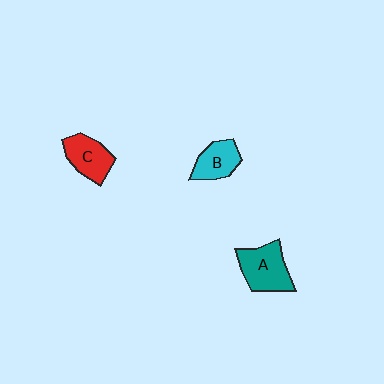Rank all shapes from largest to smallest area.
From largest to smallest: A (teal), C (red), B (cyan).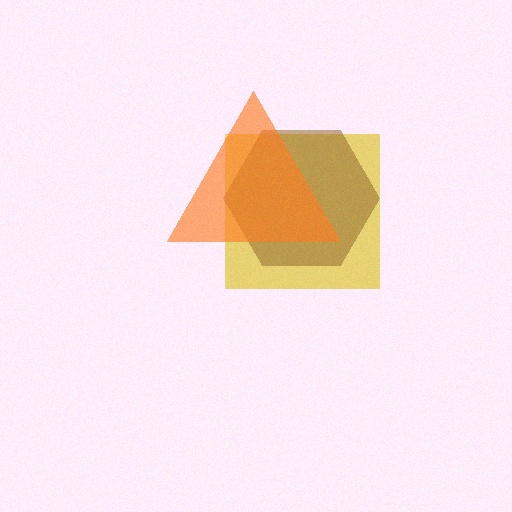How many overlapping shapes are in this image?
There are 3 overlapping shapes in the image.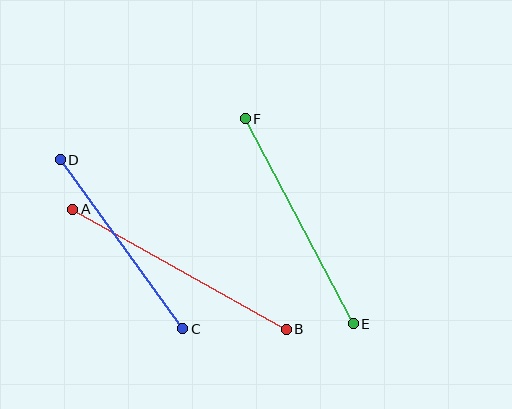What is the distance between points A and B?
The distance is approximately 245 pixels.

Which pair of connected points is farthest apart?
Points A and B are farthest apart.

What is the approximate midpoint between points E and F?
The midpoint is at approximately (299, 221) pixels.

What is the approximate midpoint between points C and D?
The midpoint is at approximately (122, 244) pixels.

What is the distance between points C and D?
The distance is approximately 209 pixels.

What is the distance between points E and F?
The distance is approximately 232 pixels.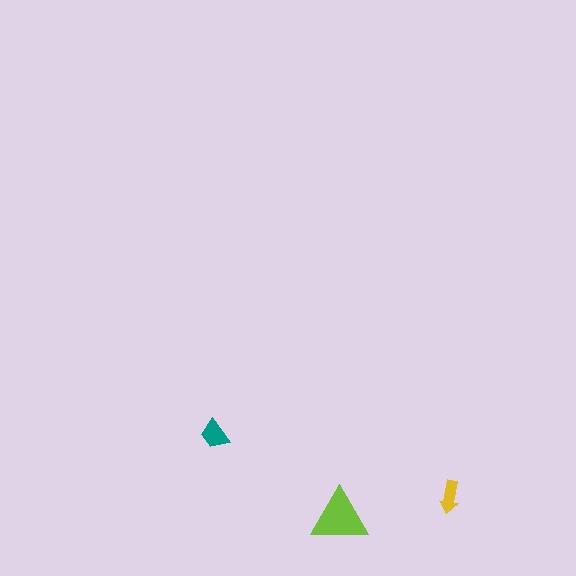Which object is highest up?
The teal trapezoid is topmost.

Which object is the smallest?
The yellow arrow.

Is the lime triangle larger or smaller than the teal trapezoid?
Larger.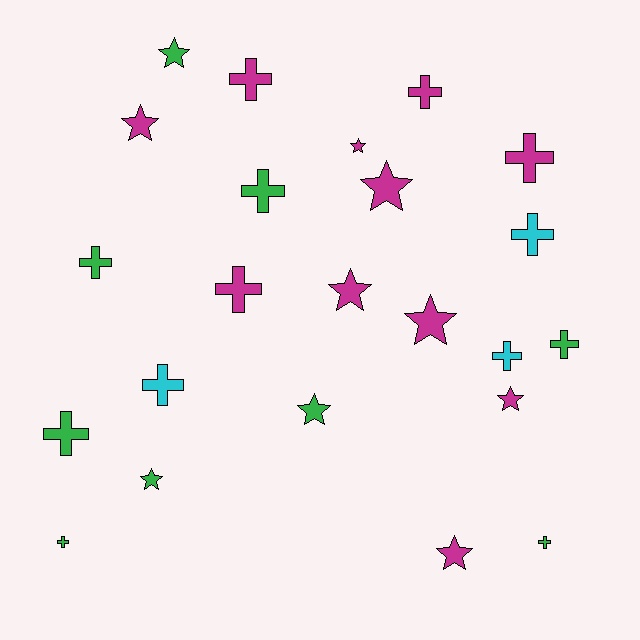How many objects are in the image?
There are 23 objects.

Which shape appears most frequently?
Cross, with 13 objects.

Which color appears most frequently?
Magenta, with 11 objects.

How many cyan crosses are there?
There are 3 cyan crosses.